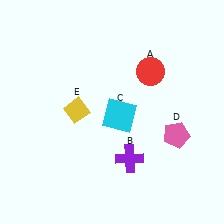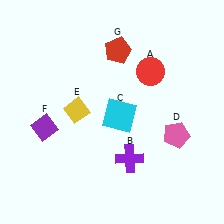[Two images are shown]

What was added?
A purple diamond (F), a red pentagon (G) were added in Image 2.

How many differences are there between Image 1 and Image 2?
There are 2 differences between the two images.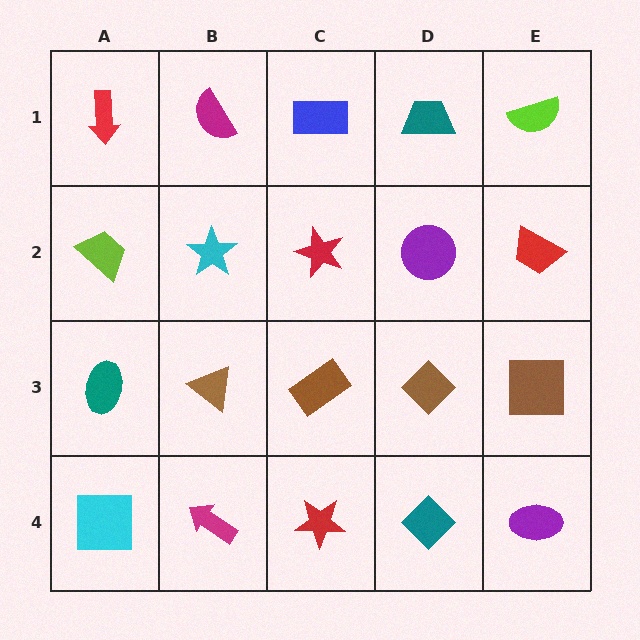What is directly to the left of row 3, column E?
A brown diamond.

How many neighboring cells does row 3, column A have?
3.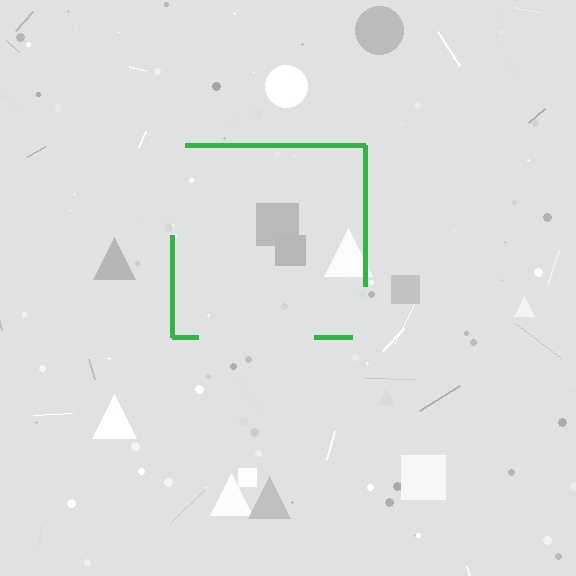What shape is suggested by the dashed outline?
The dashed outline suggests a square.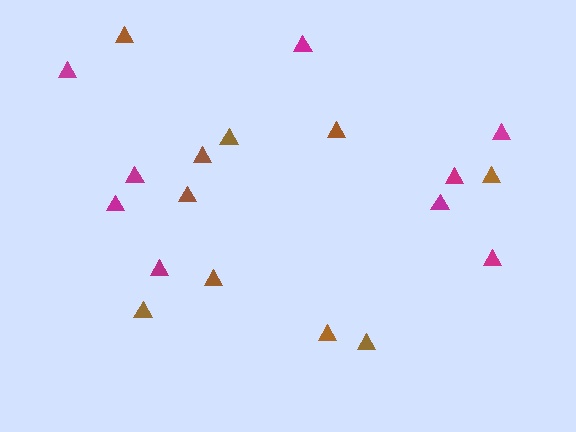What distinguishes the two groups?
There are 2 groups: one group of brown triangles (10) and one group of magenta triangles (9).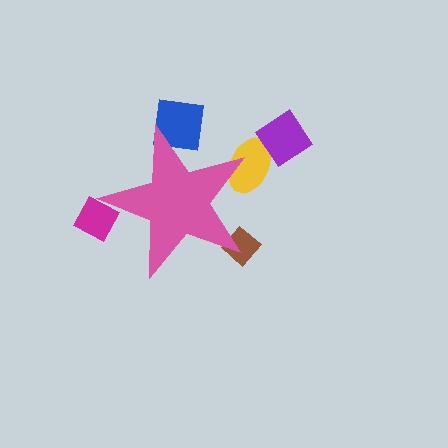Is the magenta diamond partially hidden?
Yes, the magenta diamond is partially hidden behind the pink star.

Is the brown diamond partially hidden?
Yes, the brown diamond is partially hidden behind the pink star.